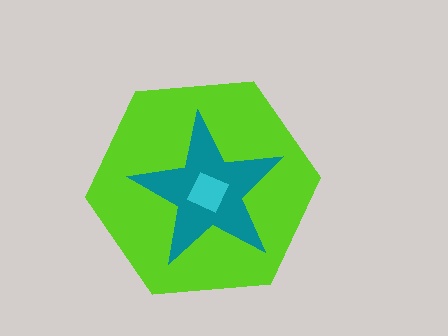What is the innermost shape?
The cyan square.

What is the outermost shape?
The lime hexagon.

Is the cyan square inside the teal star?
Yes.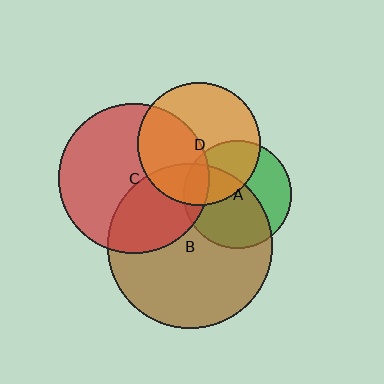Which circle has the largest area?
Circle B (brown).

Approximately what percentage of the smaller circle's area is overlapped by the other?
Approximately 15%.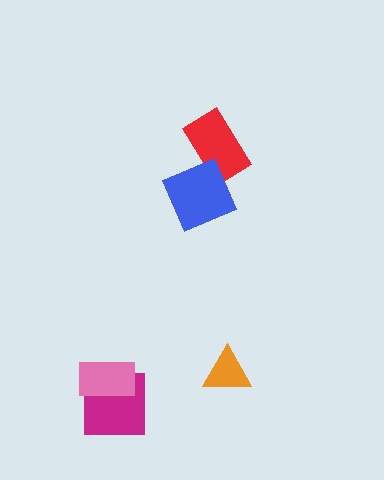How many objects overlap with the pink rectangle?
1 object overlaps with the pink rectangle.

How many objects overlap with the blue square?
1 object overlaps with the blue square.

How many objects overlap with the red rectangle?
1 object overlaps with the red rectangle.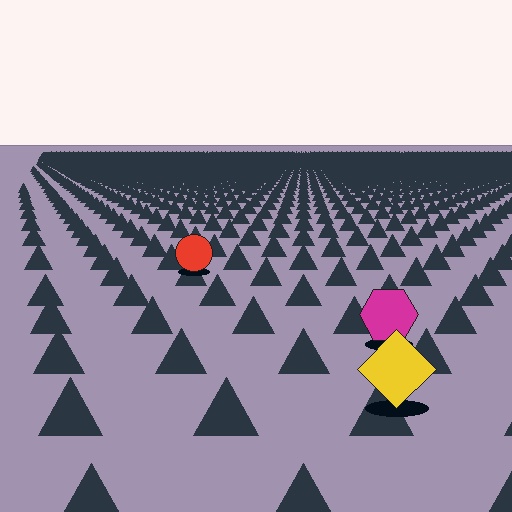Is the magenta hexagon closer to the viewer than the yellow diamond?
No. The yellow diamond is closer — you can tell from the texture gradient: the ground texture is coarser near it.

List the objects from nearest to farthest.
From nearest to farthest: the yellow diamond, the magenta hexagon, the red circle.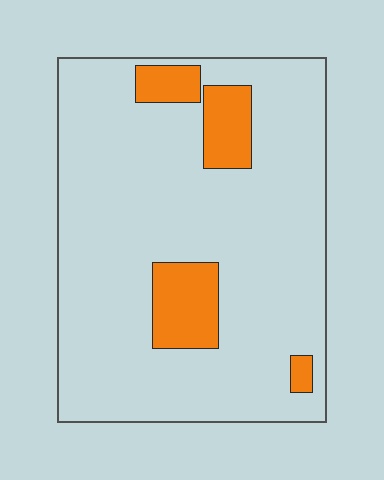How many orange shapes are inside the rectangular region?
4.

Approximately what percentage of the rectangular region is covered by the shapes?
Approximately 15%.